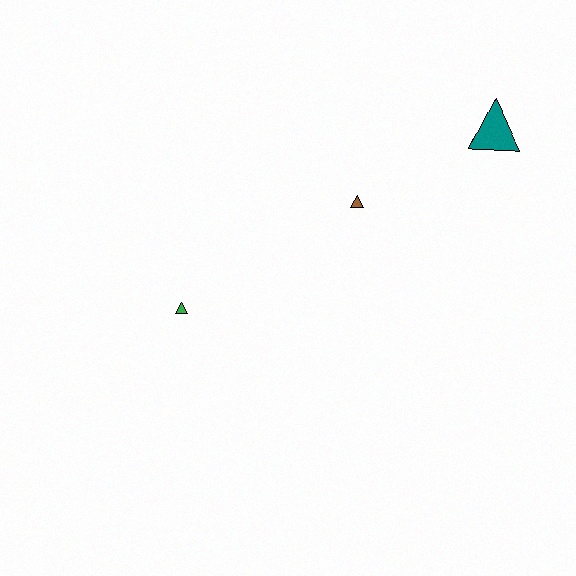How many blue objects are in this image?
There are no blue objects.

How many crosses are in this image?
There are no crosses.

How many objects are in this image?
There are 3 objects.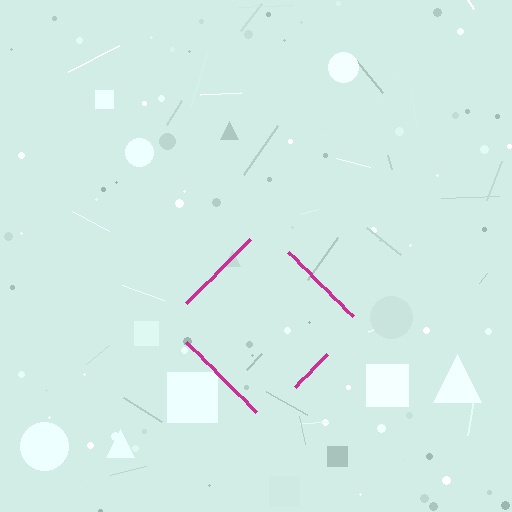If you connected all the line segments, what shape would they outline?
They would outline a diamond.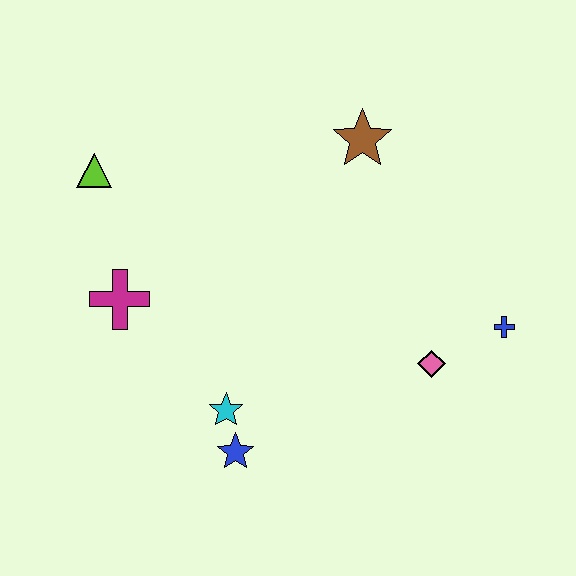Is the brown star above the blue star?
Yes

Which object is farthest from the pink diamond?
The lime triangle is farthest from the pink diamond.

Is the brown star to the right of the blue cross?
No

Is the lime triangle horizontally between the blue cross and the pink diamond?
No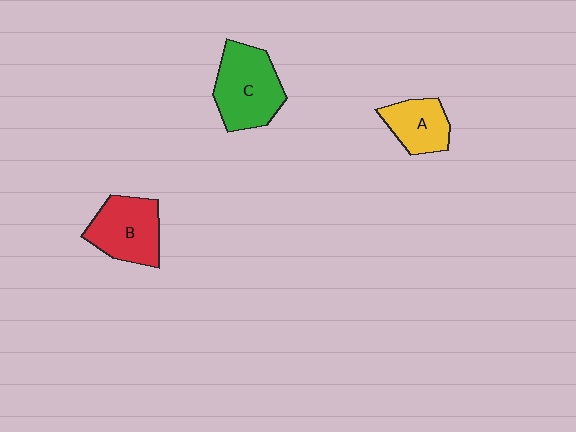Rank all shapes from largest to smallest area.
From largest to smallest: C (green), B (red), A (yellow).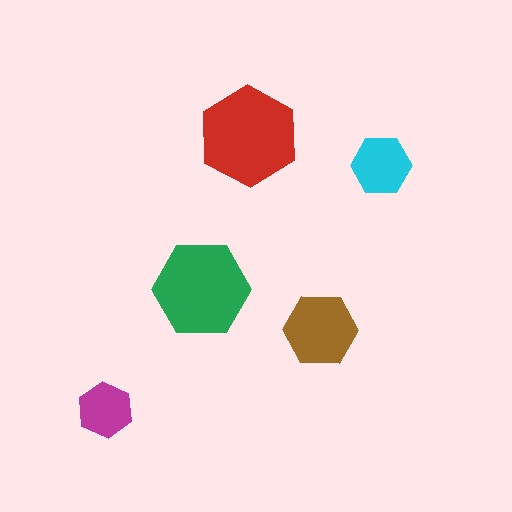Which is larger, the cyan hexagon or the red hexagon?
The red one.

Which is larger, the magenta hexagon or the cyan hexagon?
The cyan one.